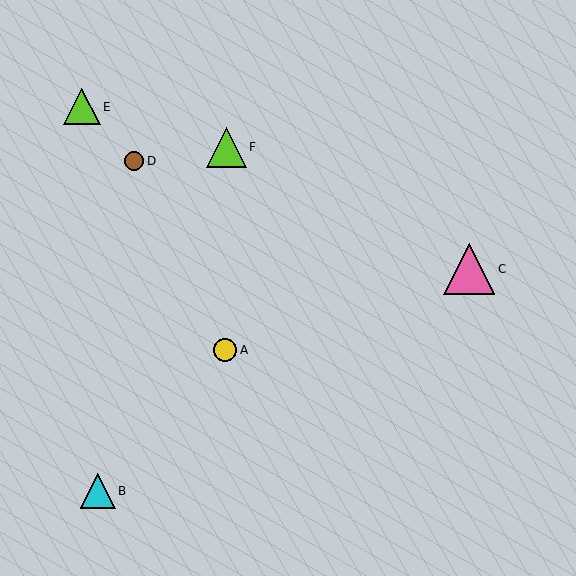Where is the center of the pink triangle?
The center of the pink triangle is at (469, 269).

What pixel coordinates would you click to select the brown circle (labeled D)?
Click at (134, 161) to select the brown circle D.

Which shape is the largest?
The pink triangle (labeled C) is the largest.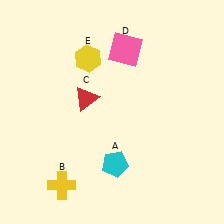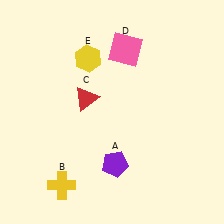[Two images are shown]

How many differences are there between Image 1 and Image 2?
There is 1 difference between the two images.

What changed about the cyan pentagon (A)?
In Image 1, A is cyan. In Image 2, it changed to purple.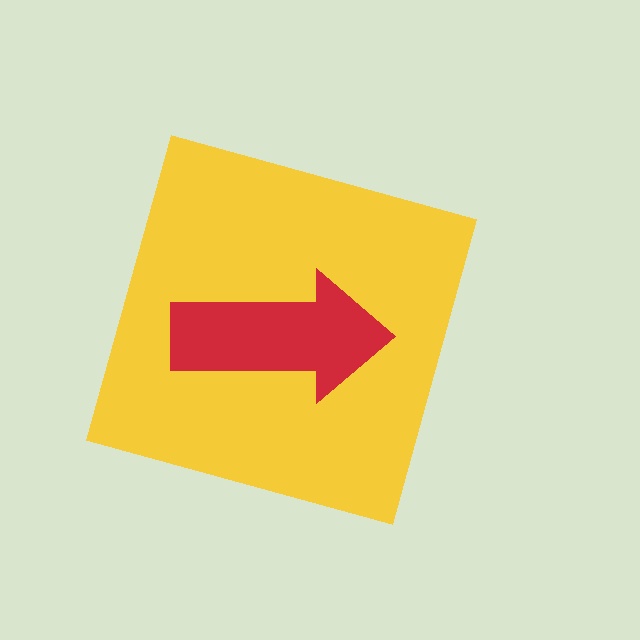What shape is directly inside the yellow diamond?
The red arrow.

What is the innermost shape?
The red arrow.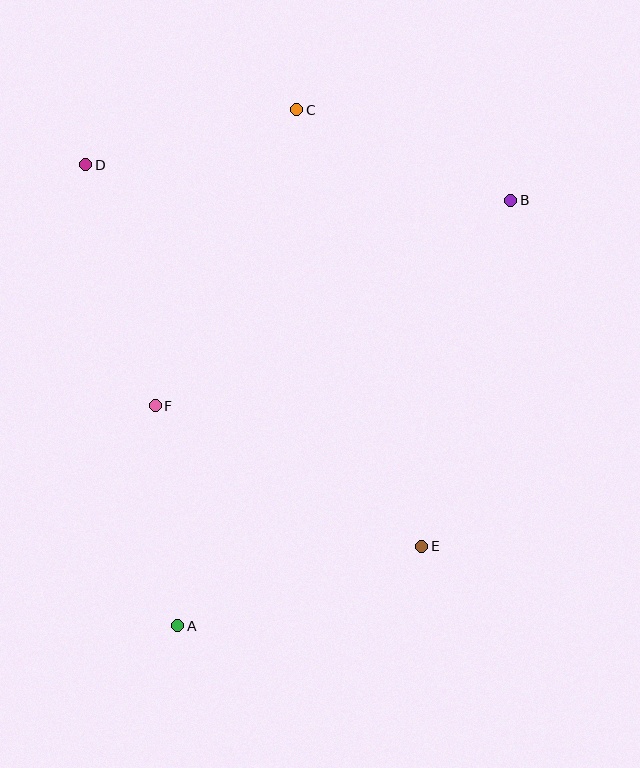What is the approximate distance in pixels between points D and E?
The distance between D and E is approximately 508 pixels.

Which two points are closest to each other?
Points C and D are closest to each other.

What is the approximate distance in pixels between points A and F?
The distance between A and F is approximately 221 pixels.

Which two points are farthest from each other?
Points A and B are farthest from each other.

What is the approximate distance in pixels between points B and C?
The distance between B and C is approximately 232 pixels.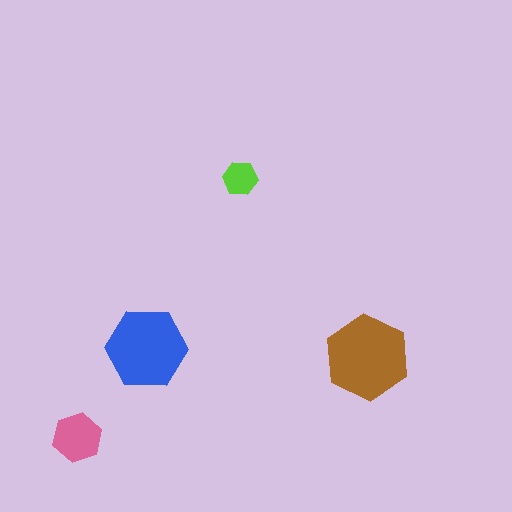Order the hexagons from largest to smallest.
the brown one, the blue one, the pink one, the lime one.